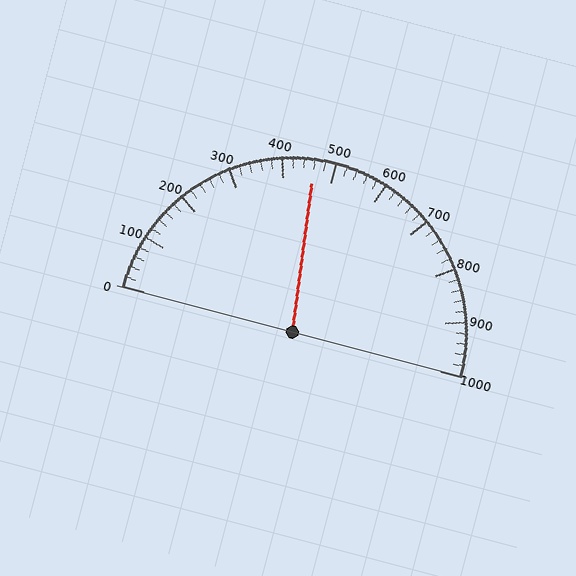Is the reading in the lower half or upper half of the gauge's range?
The reading is in the lower half of the range (0 to 1000).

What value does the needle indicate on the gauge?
The needle indicates approximately 460.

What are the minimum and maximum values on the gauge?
The gauge ranges from 0 to 1000.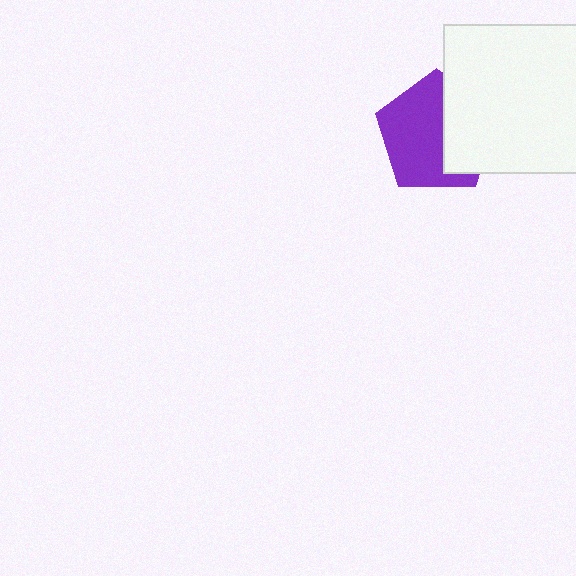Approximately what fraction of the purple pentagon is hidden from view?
Roughly 38% of the purple pentagon is hidden behind the white rectangle.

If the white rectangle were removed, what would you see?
You would see the complete purple pentagon.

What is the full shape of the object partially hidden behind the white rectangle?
The partially hidden object is a purple pentagon.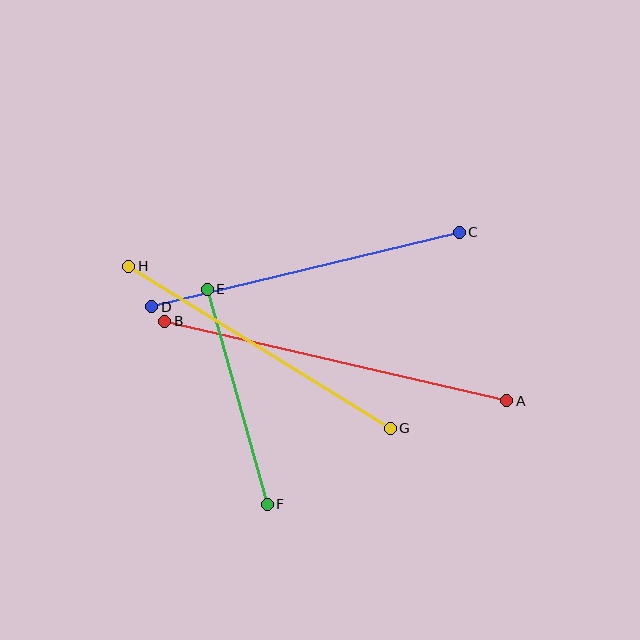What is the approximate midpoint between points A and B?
The midpoint is at approximately (336, 361) pixels.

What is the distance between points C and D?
The distance is approximately 317 pixels.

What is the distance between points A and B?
The distance is approximately 351 pixels.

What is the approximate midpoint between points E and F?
The midpoint is at approximately (237, 397) pixels.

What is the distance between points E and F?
The distance is approximately 223 pixels.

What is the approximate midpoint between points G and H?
The midpoint is at approximately (259, 347) pixels.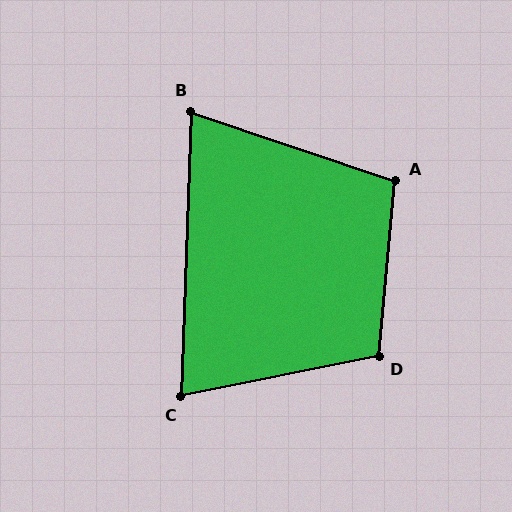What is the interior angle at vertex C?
Approximately 77 degrees (acute).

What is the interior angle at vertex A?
Approximately 103 degrees (obtuse).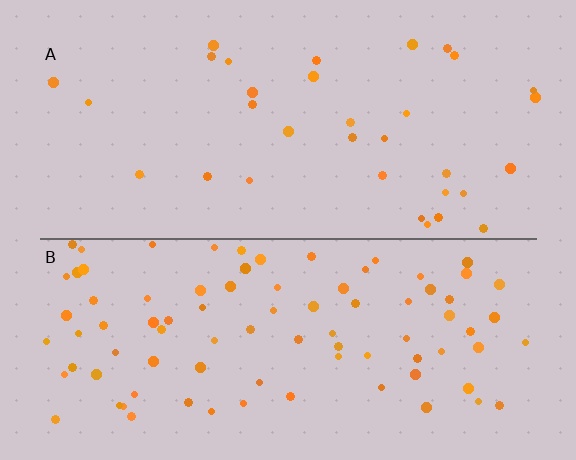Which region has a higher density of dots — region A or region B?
B (the bottom).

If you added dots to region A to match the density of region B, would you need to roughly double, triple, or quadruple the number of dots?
Approximately triple.